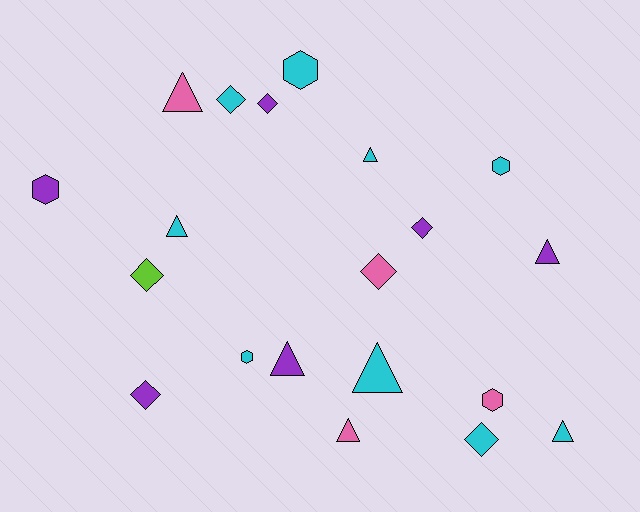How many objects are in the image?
There are 20 objects.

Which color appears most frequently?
Cyan, with 9 objects.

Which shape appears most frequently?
Triangle, with 8 objects.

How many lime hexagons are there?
There are no lime hexagons.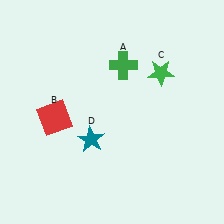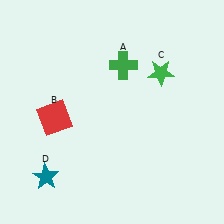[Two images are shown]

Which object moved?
The teal star (D) moved left.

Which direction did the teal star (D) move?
The teal star (D) moved left.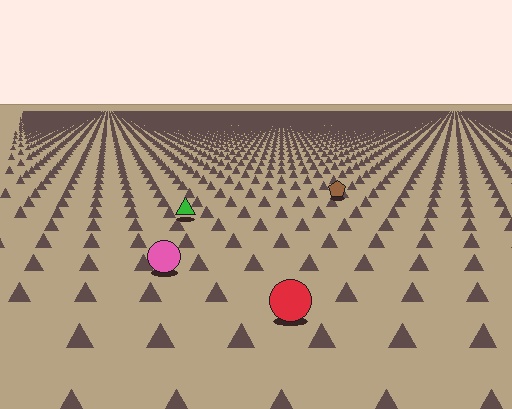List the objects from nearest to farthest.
From nearest to farthest: the red circle, the pink circle, the green triangle, the brown pentagon.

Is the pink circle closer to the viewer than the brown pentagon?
Yes. The pink circle is closer — you can tell from the texture gradient: the ground texture is coarser near it.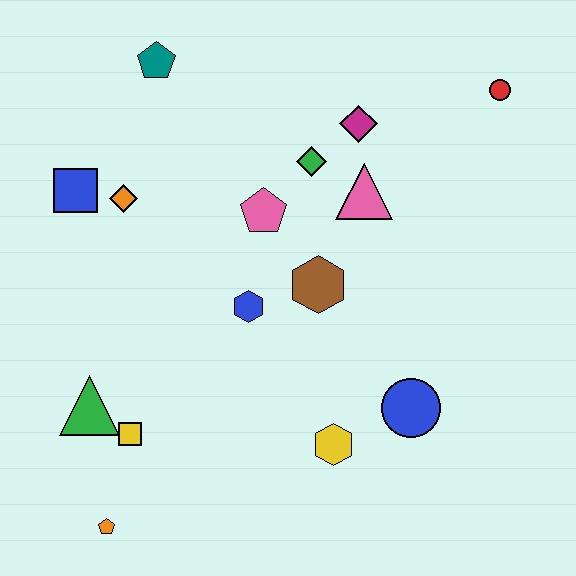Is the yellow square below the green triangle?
Yes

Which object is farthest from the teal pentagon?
The orange pentagon is farthest from the teal pentagon.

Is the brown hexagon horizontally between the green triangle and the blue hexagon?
No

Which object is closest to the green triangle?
The yellow square is closest to the green triangle.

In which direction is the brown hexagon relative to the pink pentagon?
The brown hexagon is below the pink pentagon.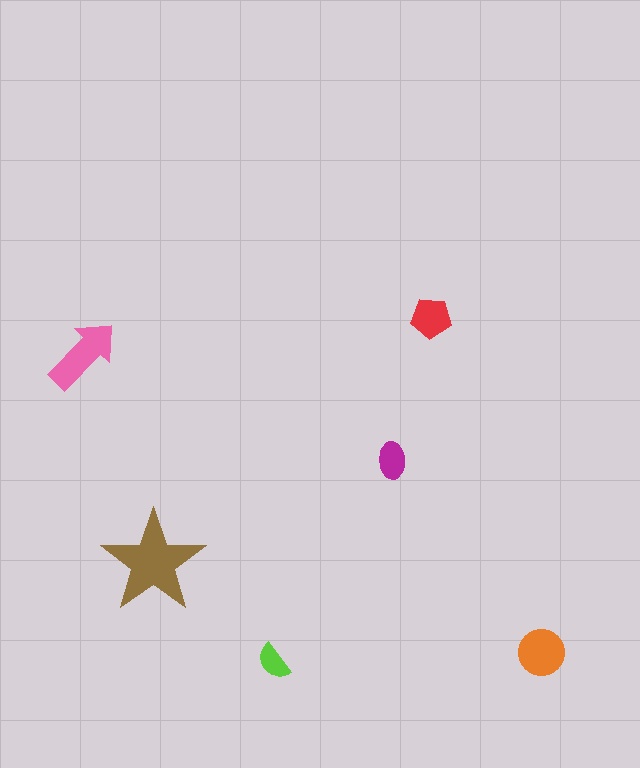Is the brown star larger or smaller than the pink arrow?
Larger.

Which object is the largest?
The brown star.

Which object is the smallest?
The lime semicircle.